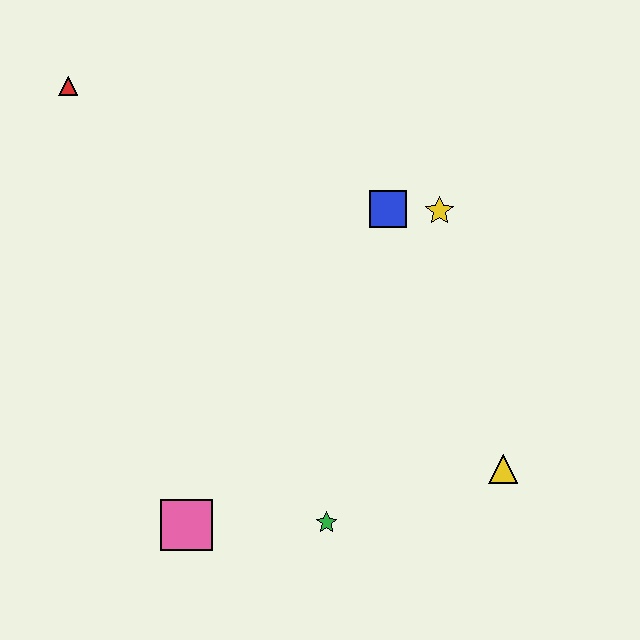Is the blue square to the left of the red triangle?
No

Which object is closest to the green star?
The pink square is closest to the green star.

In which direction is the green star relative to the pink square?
The green star is to the right of the pink square.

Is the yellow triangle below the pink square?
No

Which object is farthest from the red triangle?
The yellow triangle is farthest from the red triangle.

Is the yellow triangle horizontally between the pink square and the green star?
No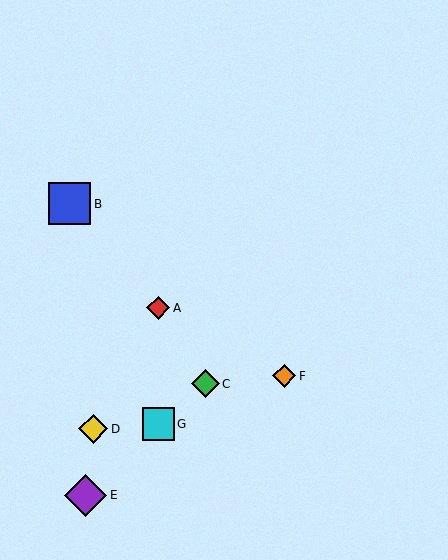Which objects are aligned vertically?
Objects A, G are aligned vertically.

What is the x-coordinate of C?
Object C is at x≈206.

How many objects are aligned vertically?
2 objects (A, G) are aligned vertically.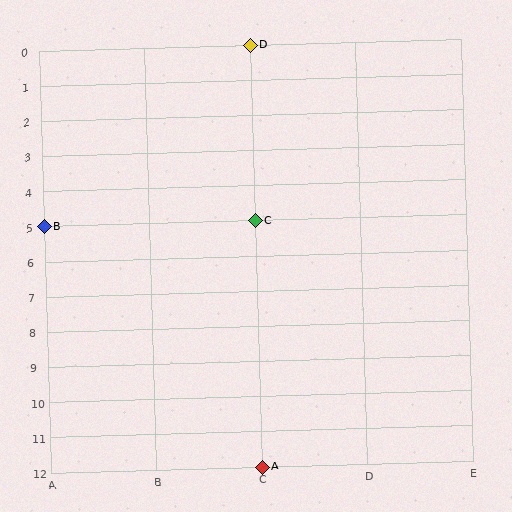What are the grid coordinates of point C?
Point C is at grid coordinates (C, 5).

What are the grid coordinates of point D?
Point D is at grid coordinates (C, 0).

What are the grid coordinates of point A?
Point A is at grid coordinates (C, 12).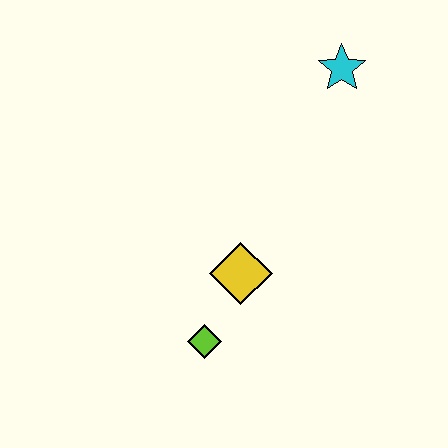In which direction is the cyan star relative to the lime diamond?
The cyan star is above the lime diamond.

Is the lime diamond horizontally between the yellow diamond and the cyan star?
No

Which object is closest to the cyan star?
The yellow diamond is closest to the cyan star.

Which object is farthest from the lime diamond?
The cyan star is farthest from the lime diamond.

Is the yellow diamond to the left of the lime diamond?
No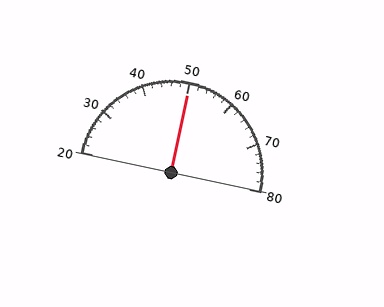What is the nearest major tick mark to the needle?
The nearest major tick mark is 50.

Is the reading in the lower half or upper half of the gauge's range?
The reading is in the upper half of the range (20 to 80).